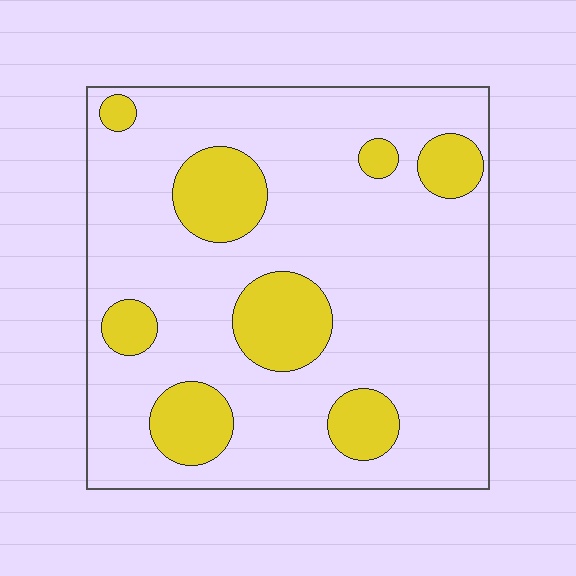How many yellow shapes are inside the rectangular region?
8.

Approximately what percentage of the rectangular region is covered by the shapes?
Approximately 20%.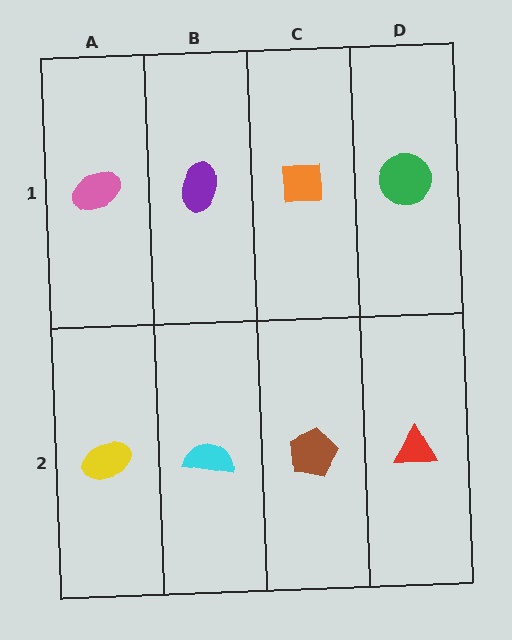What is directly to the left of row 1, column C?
A purple ellipse.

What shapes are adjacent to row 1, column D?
A red triangle (row 2, column D), an orange square (row 1, column C).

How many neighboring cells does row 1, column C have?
3.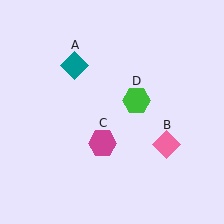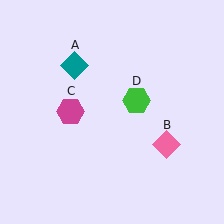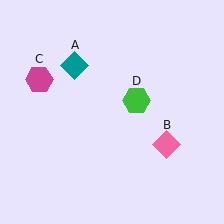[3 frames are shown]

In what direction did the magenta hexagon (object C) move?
The magenta hexagon (object C) moved up and to the left.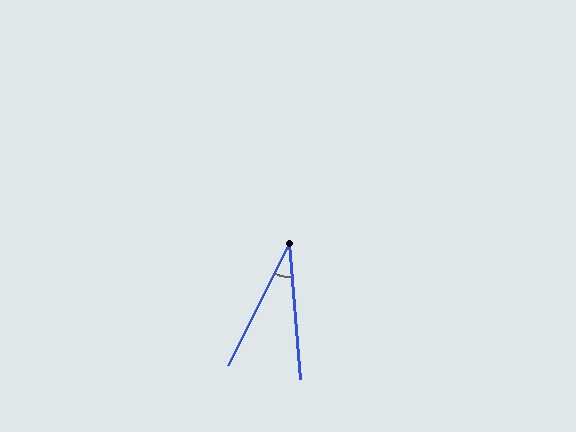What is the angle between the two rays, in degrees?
Approximately 31 degrees.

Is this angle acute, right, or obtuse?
It is acute.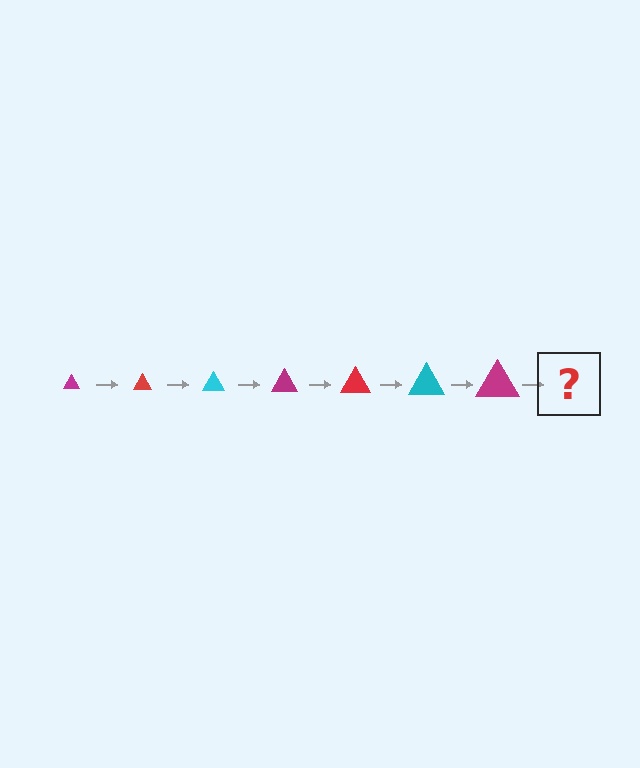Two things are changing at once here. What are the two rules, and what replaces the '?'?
The two rules are that the triangle grows larger each step and the color cycles through magenta, red, and cyan. The '?' should be a red triangle, larger than the previous one.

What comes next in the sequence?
The next element should be a red triangle, larger than the previous one.